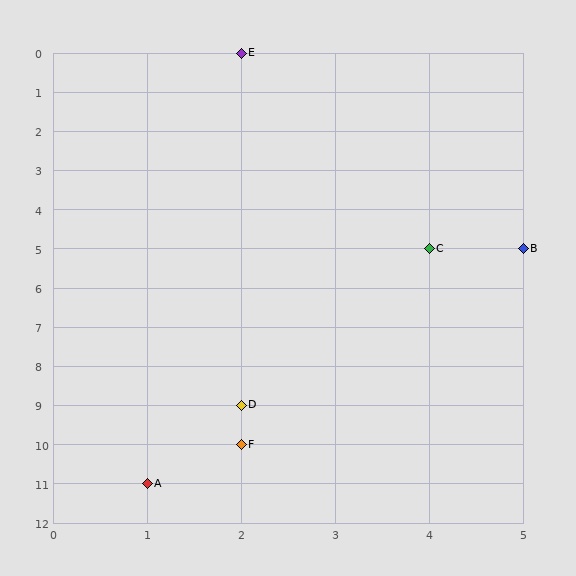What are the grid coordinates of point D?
Point D is at grid coordinates (2, 9).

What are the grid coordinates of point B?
Point B is at grid coordinates (5, 5).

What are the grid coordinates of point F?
Point F is at grid coordinates (2, 10).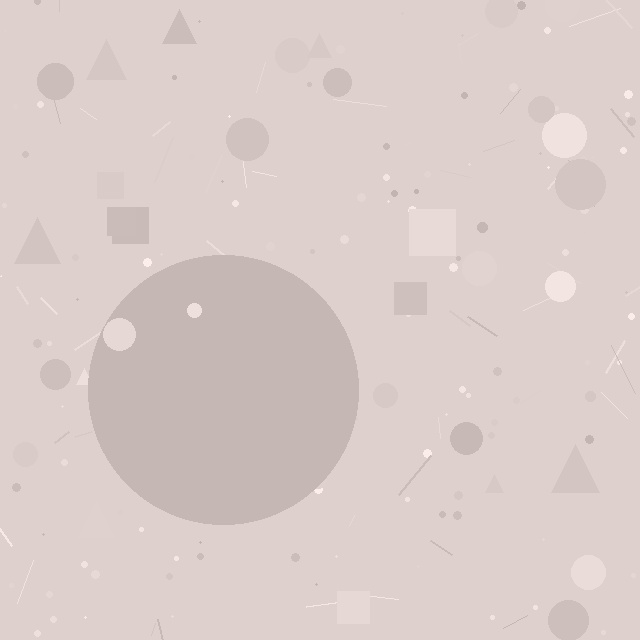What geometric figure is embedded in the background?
A circle is embedded in the background.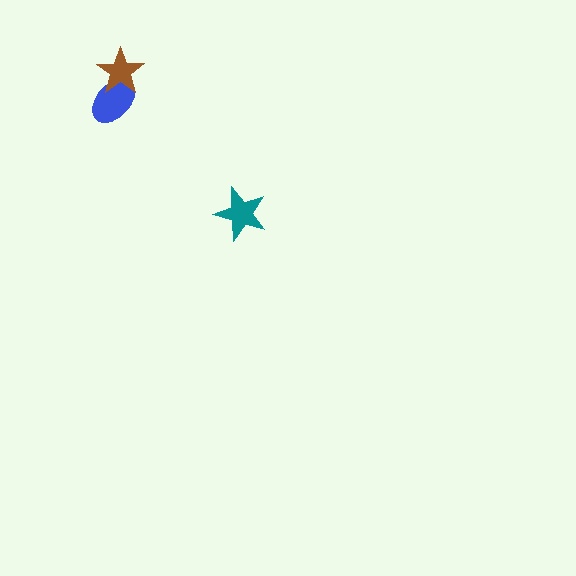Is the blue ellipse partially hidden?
Yes, it is partially covered by another shape.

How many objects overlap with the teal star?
0 objects overlap with the teal star.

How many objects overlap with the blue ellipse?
1 object overlaps with the blue ellipse.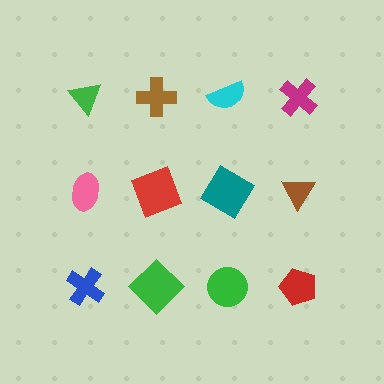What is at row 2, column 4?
A brown triangle.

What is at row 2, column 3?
A teal diamond.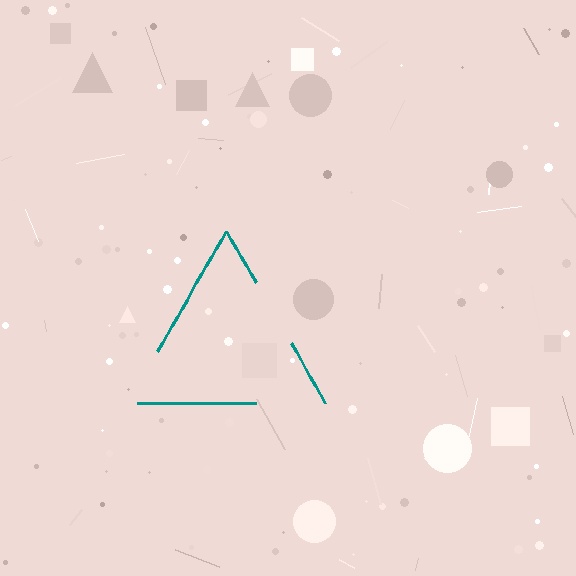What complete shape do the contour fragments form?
The contour fragments form a triangle.